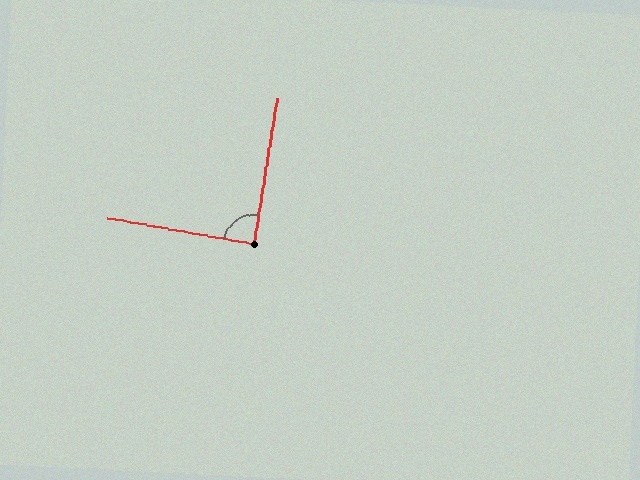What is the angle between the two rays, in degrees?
Approximately 89 degrees.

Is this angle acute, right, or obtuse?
It is approximately a right angle.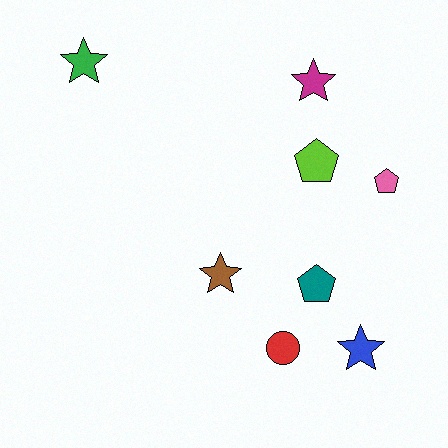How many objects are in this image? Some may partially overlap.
There are 8 objects.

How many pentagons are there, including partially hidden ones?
There are 3 pentagons.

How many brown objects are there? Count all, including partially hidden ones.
There is 1 brown object.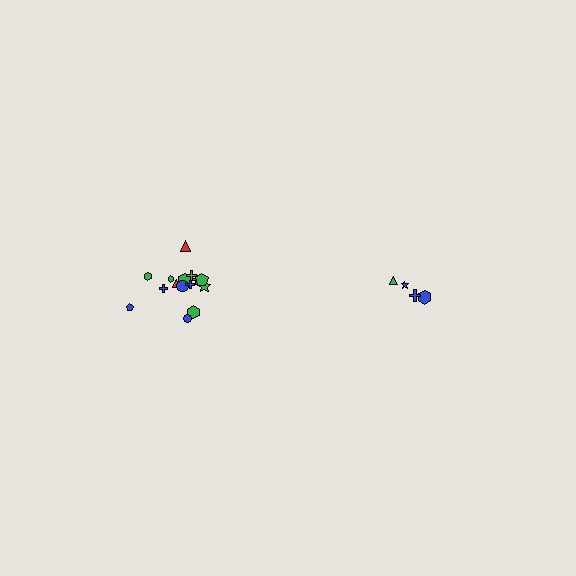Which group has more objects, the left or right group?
The left group.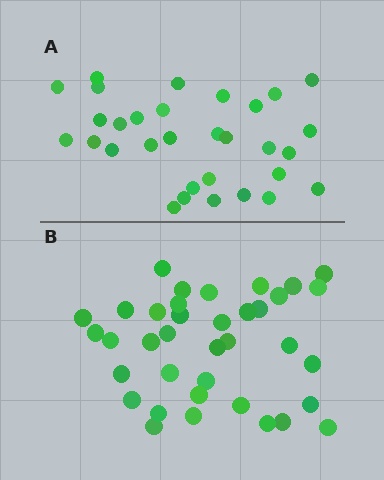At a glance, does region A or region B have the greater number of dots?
Region B (the bottom region) has more dots.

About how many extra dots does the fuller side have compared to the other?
Region B has about 6 more dots than region A.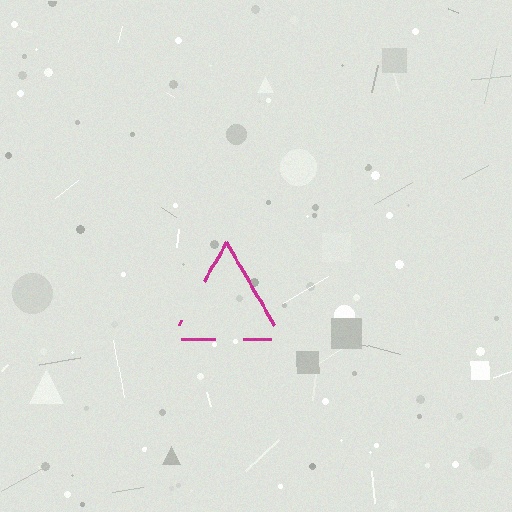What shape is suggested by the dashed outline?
The dashed outline suggests a triangle.